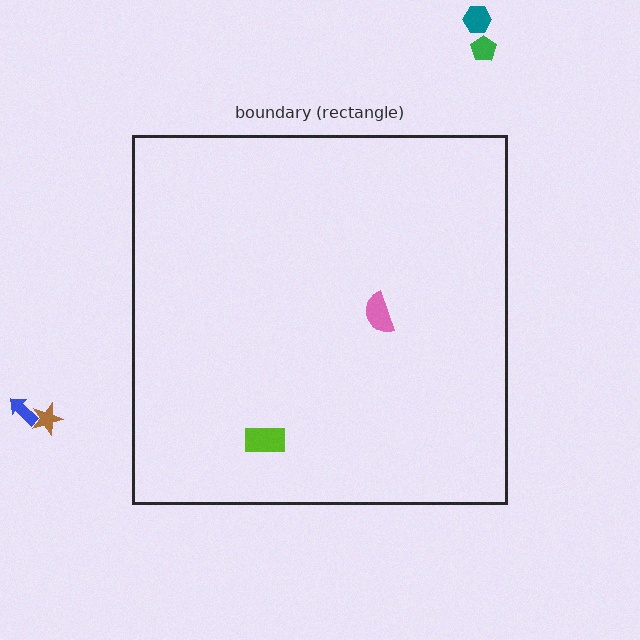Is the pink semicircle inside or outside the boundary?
Inside.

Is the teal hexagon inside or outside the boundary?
Outside.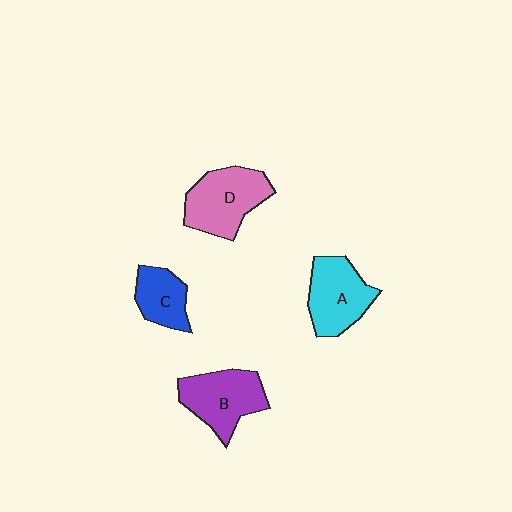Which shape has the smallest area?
Shape C (blue).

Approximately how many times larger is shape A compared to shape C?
Approximately 1.5 times.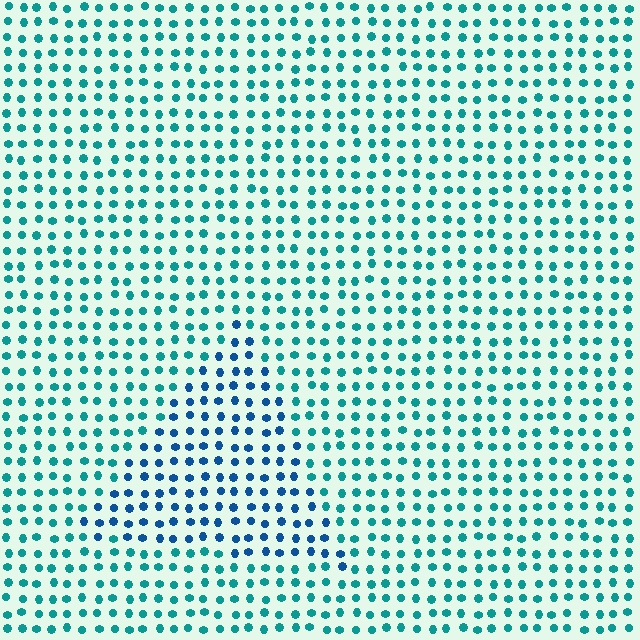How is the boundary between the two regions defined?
The boundary is defined purely by a slight shift in hue (about 34 degrees). Spacing, size, and orientation are identical on both sides.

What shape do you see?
I see a triangle.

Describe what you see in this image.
The image is filled with small teal elements in a uniform arrangement. A triangle-shaped region is visible where the elements are tinted to a slightly different hue, forming a subtle color boundary.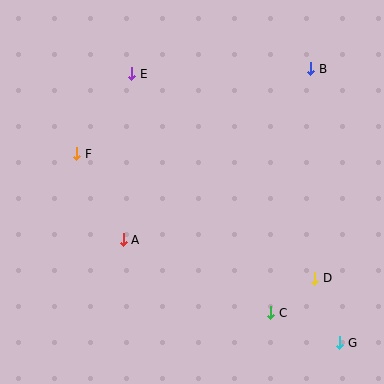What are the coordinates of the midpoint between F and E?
The midpoint between F and E is at (104, 114).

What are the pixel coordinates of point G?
Point G is at (340, 343).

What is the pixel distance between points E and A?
The distance between E and A is 167 pixels.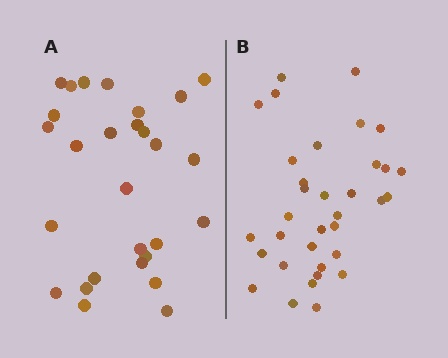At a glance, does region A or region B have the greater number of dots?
Region B (the right region) has more dots.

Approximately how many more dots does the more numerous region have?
Region B has about 6 more dots than region A.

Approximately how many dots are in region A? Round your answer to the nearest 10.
About 30 dots. (The exact count is 28, which rounds to 30.)